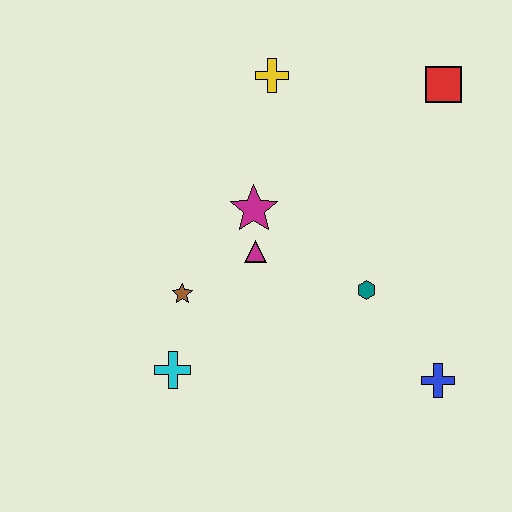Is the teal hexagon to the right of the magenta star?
Yes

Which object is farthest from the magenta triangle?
The red square is farthest from the magenta triangle.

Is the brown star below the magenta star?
Yes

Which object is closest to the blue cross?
The teal hexagon is closest to the blue cross.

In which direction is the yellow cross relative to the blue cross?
The yellow cross is above the blue cross.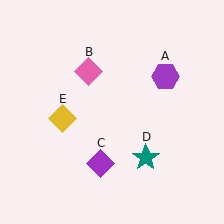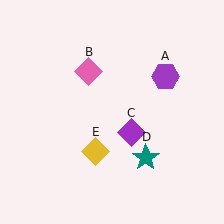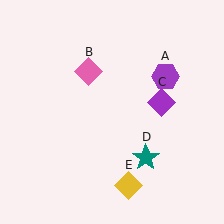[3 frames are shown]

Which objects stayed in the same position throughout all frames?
Purple hexagon (object A) and pink diamond (object B) and teal star (object D) remained stationary.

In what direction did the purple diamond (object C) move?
The purple diamond (object C) moved up and to the right.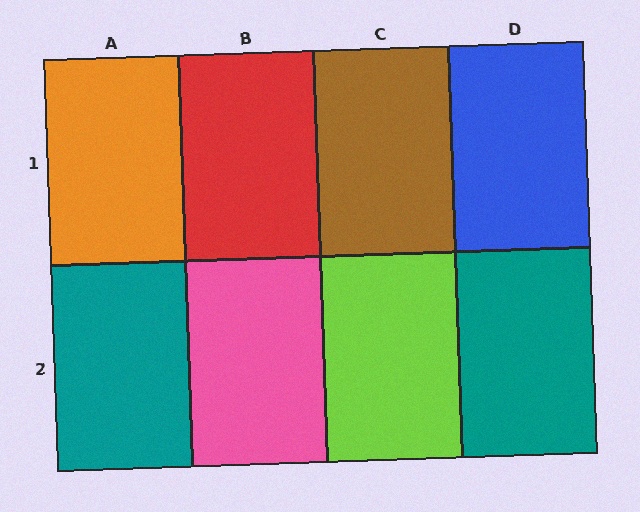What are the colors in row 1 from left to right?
Orange, red, brown, blue.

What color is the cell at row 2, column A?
Teal.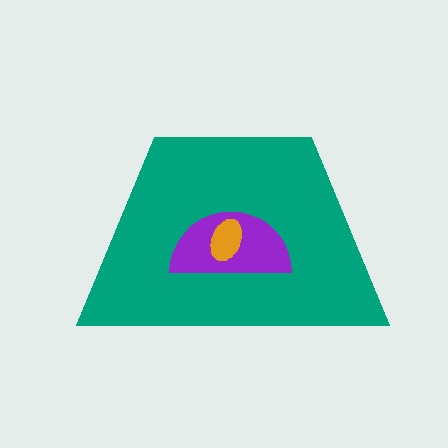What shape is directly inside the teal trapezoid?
The purple semicircle.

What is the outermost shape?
The teal trapezoid.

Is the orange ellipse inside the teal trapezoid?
Yes.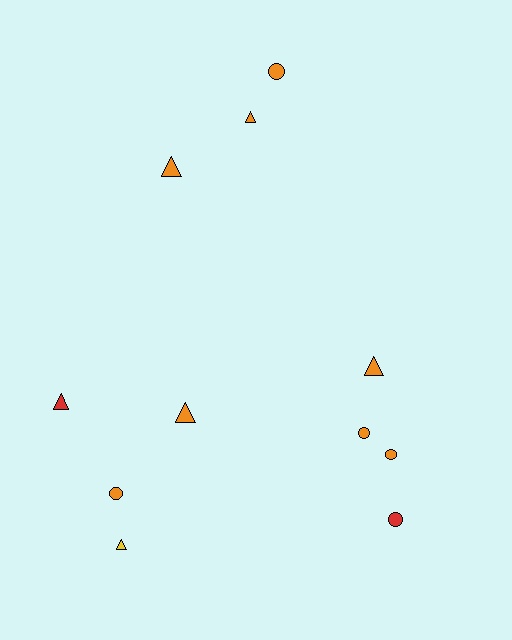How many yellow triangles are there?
There is 1 yellow triangle.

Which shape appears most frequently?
Triangle, with 6 objects.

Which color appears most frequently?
Orange, with 8 objects.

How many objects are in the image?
There are 11 objects.